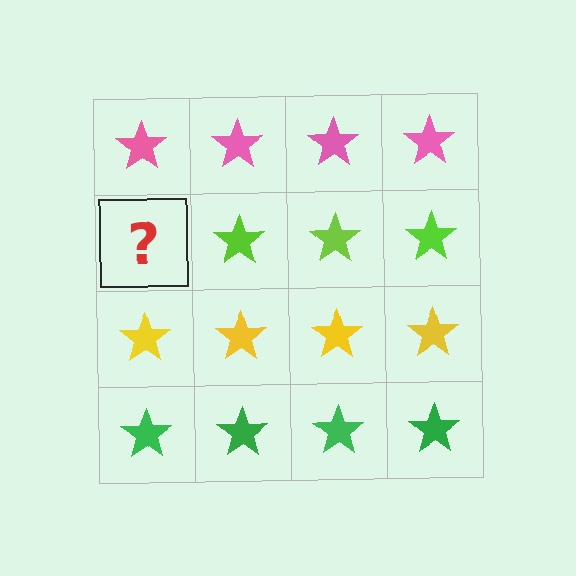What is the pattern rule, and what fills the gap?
The rule is that each row has a consistent color. The gap should be filled with a lime star.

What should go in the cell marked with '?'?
The missing cell should contain a lime star.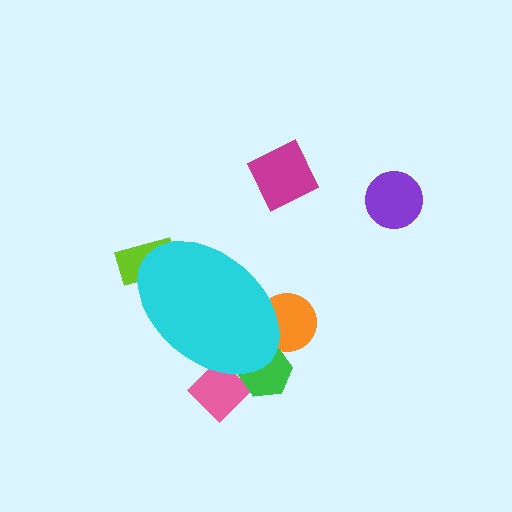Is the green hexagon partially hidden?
Yes, the green hexagon is partially hidden behind the cyan ellipse.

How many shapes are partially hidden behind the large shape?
4 shapes are partially hidden.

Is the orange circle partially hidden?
Yes, the orange circle is partially hidden behind the cyan ellipse.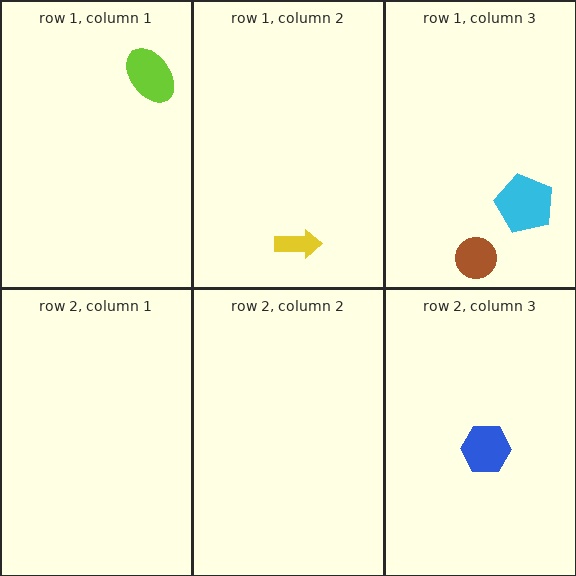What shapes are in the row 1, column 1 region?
The lime ellipse.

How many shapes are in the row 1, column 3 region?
2.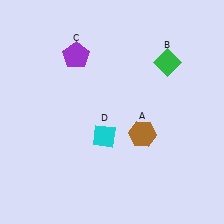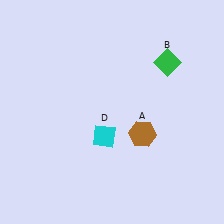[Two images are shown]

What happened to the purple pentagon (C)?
The purple pentagon (C) was removed in Image 2. It was in the top-left area of Image 1.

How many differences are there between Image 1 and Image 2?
There is 1 difference between the two images.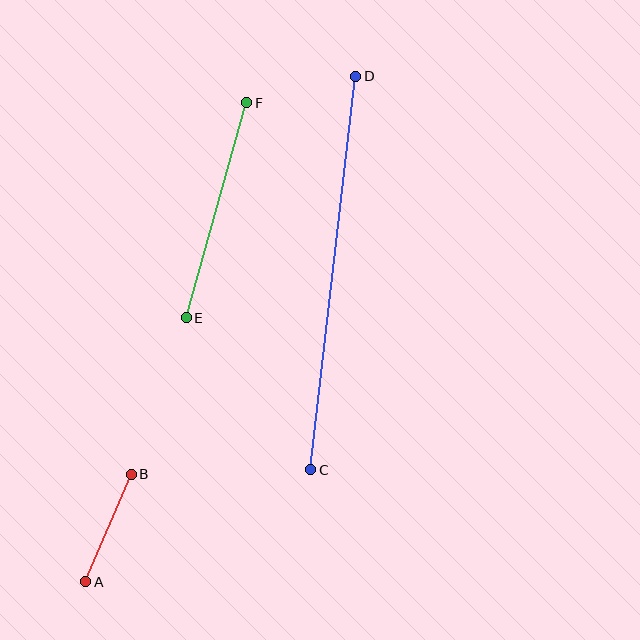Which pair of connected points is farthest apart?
Points C and D are farthest apart.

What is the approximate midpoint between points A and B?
The midpoint is at approximately (109, 528) pixels.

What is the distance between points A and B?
The distance is approximately 117 pixels.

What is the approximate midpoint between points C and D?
The midpoint is at approximately (333, 273) pixels.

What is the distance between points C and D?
The distance is approximately 396 pixels.